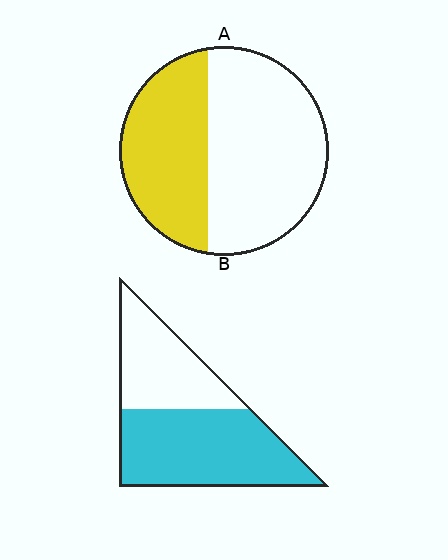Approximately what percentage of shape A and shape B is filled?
A is approximately 40% and B is approximately 60%.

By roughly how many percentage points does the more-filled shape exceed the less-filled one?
By roughly 20 percentage points (B over A).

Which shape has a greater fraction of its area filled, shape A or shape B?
Shape B.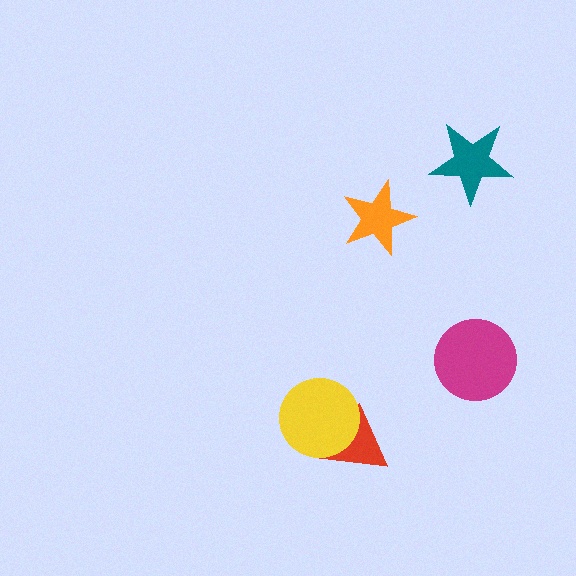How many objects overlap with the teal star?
0 objects overlap with the teal star.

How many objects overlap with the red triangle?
1 object overlaps with the red triangle.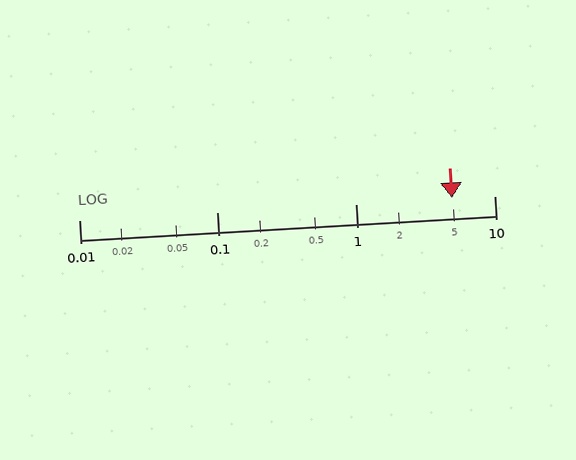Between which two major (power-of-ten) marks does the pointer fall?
The pointer is between 1 and 10.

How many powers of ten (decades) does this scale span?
The scale spans 3 decades, from 0.01 to 10.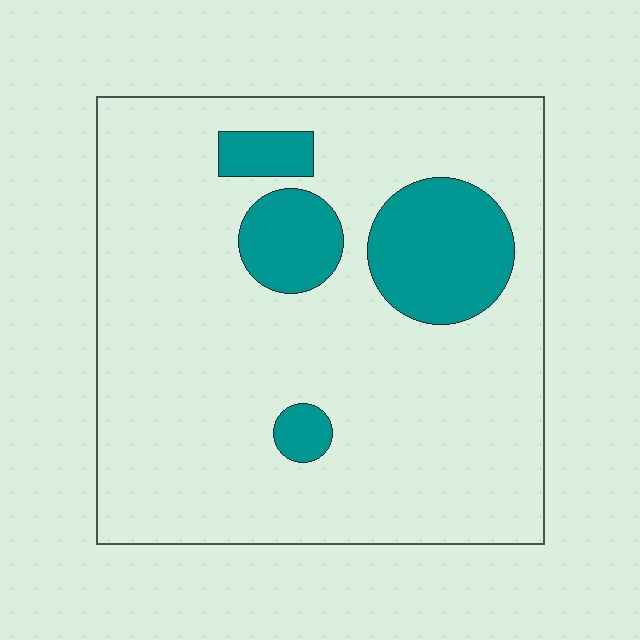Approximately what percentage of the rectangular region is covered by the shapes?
Approximately 15%.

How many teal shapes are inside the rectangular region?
4.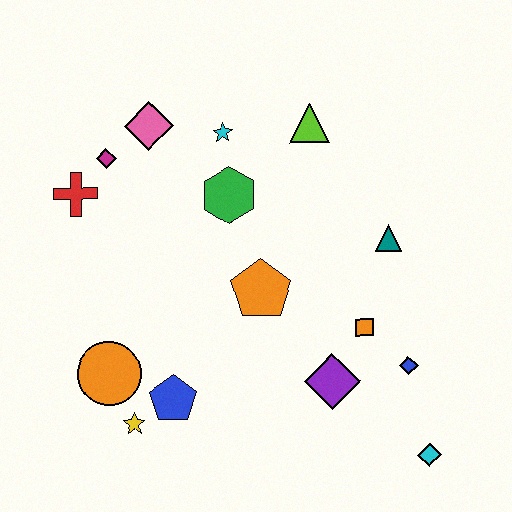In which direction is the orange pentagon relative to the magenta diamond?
The orange pentagon is to the right of the magenta diamond.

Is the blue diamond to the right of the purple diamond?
Yes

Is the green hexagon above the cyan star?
No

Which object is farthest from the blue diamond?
The red cross is farthest from the blue diamond.